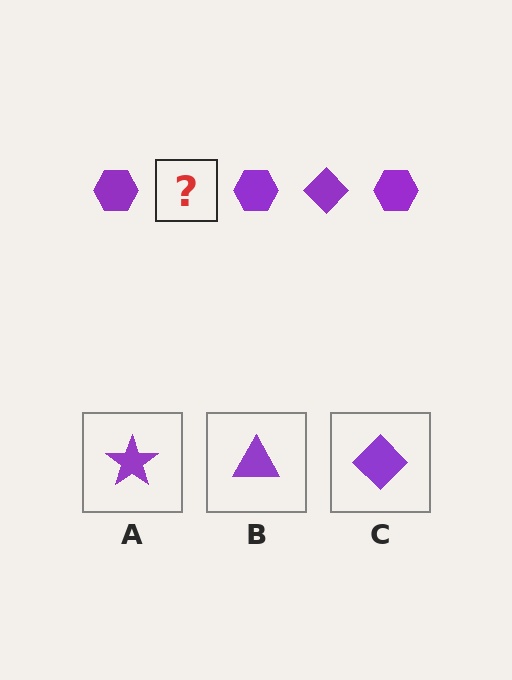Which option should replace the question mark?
Option C.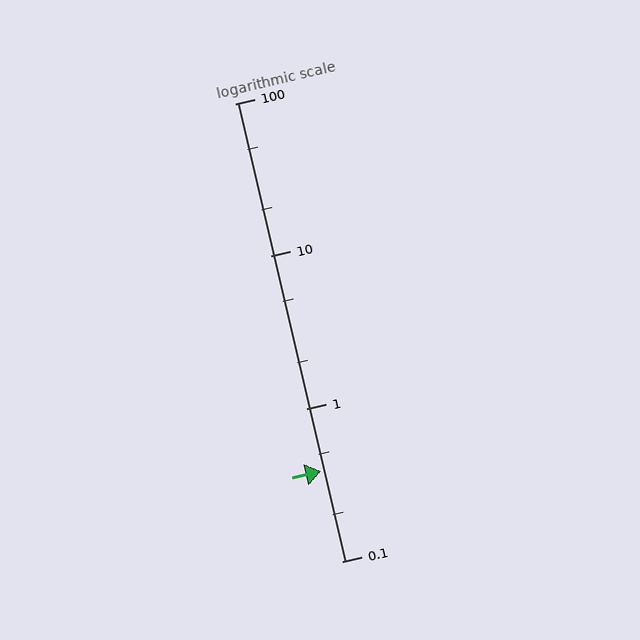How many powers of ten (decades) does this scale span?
The scale spans 3 decades, from 0.1 to 100.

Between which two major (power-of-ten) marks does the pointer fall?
The pointer is between 0.1 and 1.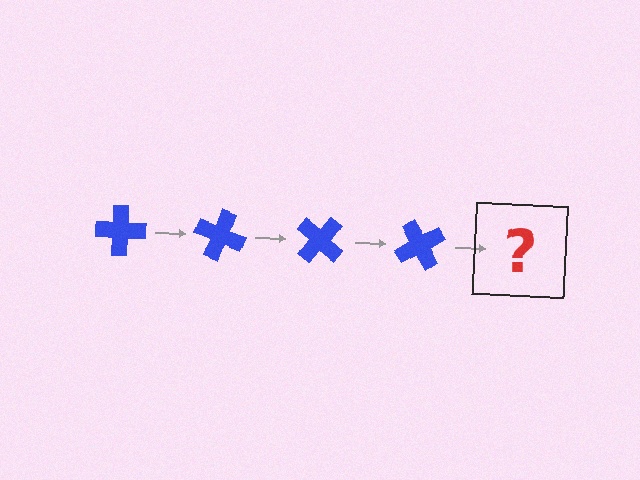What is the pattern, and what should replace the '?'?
The pattern is that the cross rotates 20 degrees each step. The '?' should be a blue cross rotated 80 degrees.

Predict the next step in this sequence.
The next step is a blue cross rotated 80 degrees.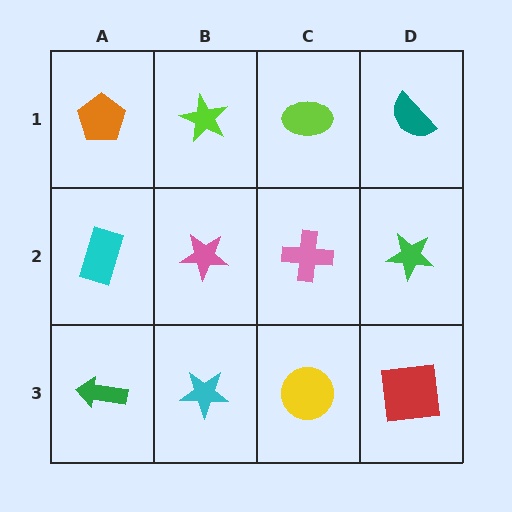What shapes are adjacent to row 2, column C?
A lime ellipse (row 1, column C), a yellow circle (row 3, column C), a pink star (row 2, column B), a green star (row 2, column D).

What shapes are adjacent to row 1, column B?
A pink star (row 2, column B), an orange pentagon (row 1, column A), a lime ellipse (row 1, column C).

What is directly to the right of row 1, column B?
A lime ellipse.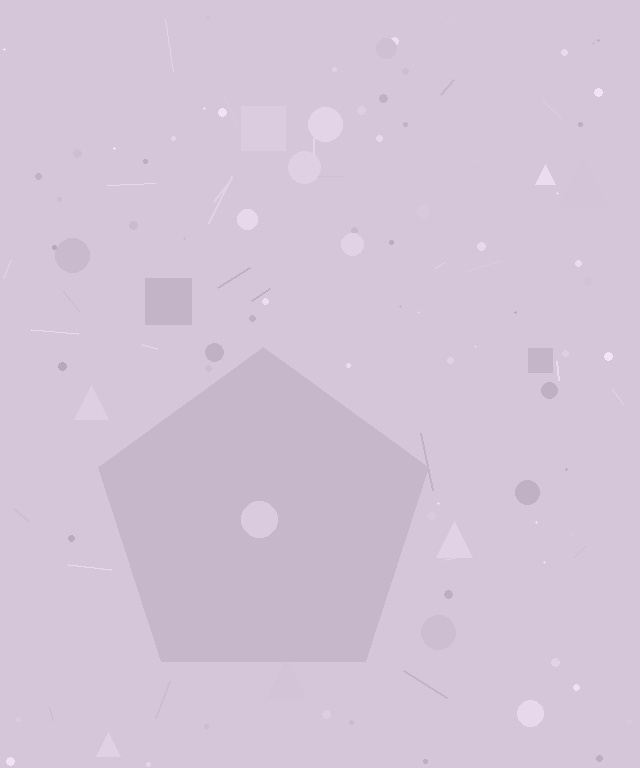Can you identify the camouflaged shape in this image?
The camouflaged shape is a pentagon.